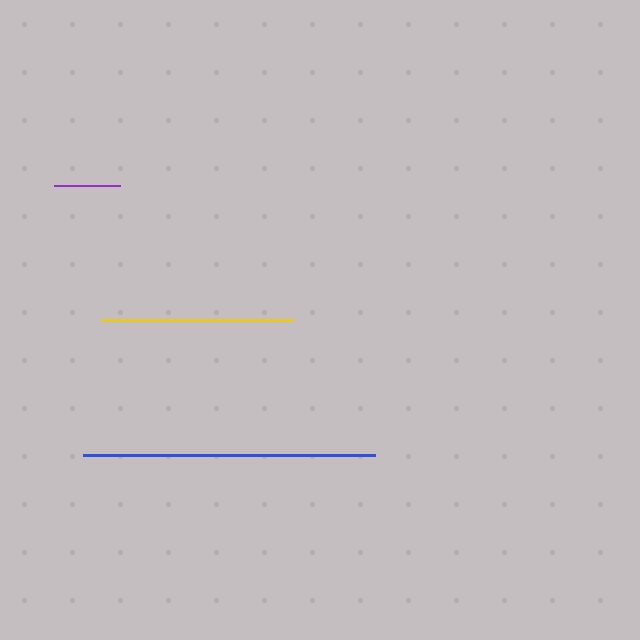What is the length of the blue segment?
The blue segment is approximately 292 pixels long.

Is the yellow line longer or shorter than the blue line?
The blue line is longer than the yellow line.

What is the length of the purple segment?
The purple segment is approximately 67 pixels long.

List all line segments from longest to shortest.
From longest to shortest: blue, yellow, purple.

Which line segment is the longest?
The blue line is the longest at approximately 292 pixels.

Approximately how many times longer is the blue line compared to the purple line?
The blue line is approximately 4.4 times the length of the purple line.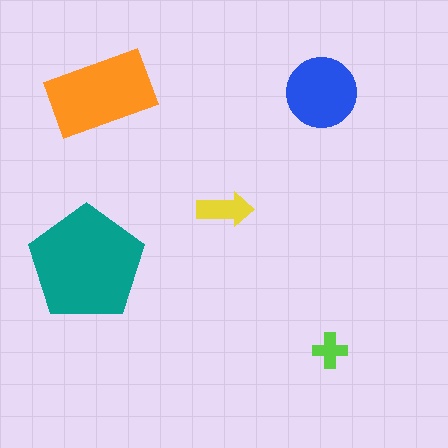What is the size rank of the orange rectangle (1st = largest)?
2nd.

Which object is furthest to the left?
The teal pentagon is leftmost.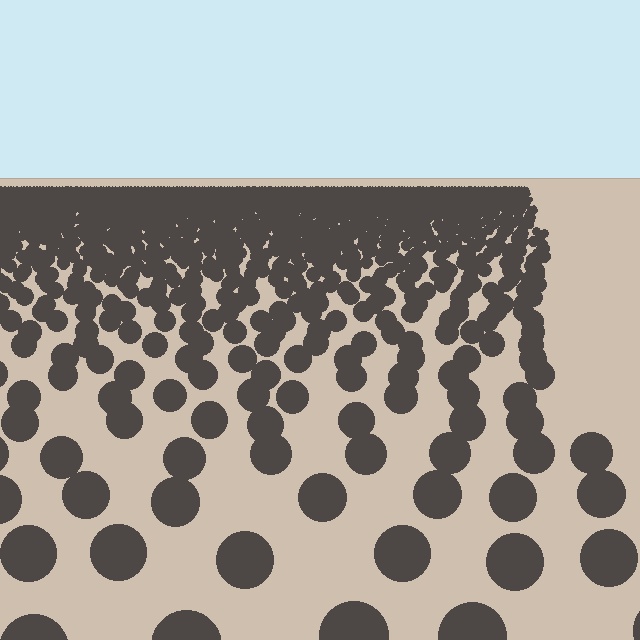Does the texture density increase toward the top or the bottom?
Density increases toward the top.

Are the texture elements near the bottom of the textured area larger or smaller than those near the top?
Larger. Near the bottom, elements are closer to the viewer and appear at a bigger on-screen size.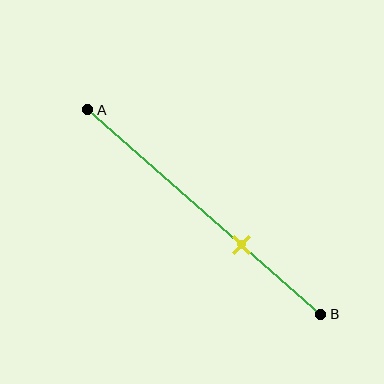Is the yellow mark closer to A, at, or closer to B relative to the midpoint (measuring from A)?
The yellow mark is closer to point B than the midpoint of segment AB.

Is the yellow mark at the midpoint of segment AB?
No, the mark is at about 65% from A, not at the 50% midpoint.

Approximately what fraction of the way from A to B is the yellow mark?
The yellow mark is approximately 65% of the way from A to B.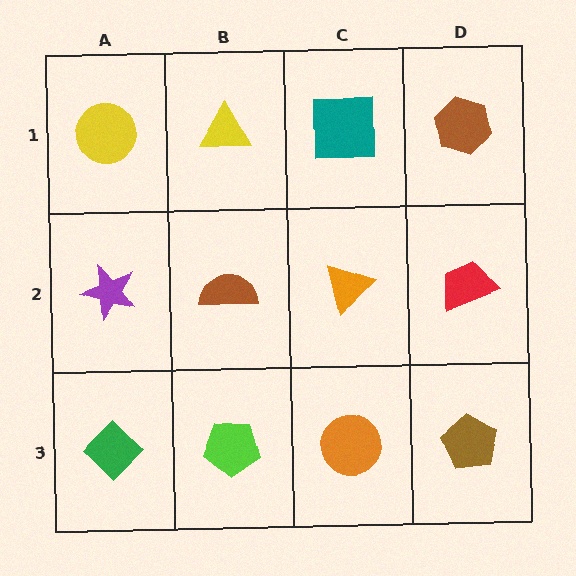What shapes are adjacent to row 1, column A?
A purple star (row 2, column A), a yellow triangle (row 1, column B).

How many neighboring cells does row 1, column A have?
2.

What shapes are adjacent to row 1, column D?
A red trapezoid (row 2, column D), a teal square (row 1, column C).